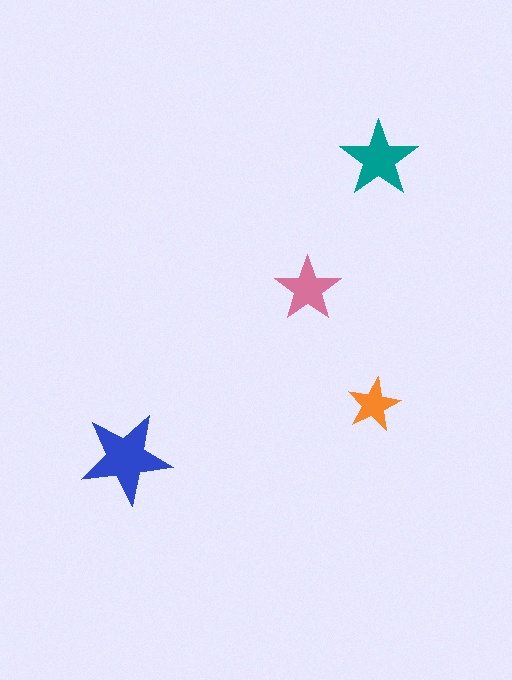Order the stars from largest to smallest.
the blue one, the teal one, the pink one, the orange one.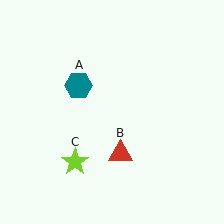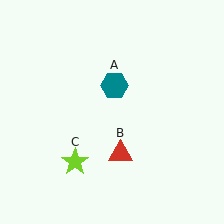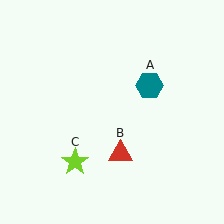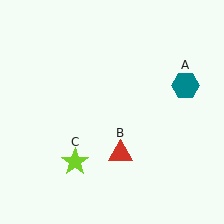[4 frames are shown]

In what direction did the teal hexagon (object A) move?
The teal hexagon (object A) moved right.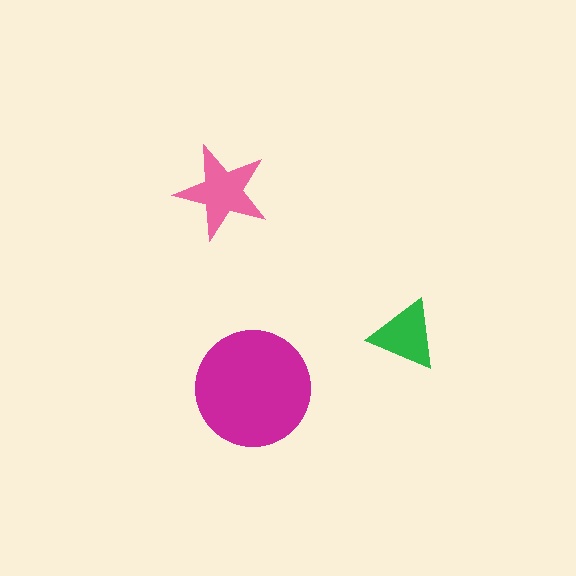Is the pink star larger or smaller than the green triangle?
Larger.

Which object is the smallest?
The green triangle.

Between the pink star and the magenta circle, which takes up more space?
The magenta circle.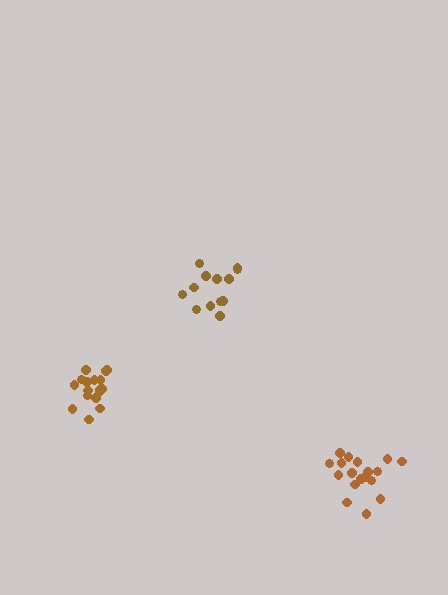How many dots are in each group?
Group 1: 18 dots, Group 2: 13 dots, Group 3: 17 dots (48 total).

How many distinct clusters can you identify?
There are 3 distinct clusters.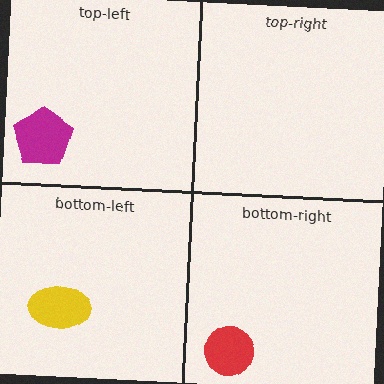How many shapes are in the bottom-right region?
1.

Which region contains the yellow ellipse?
The bottom-left region.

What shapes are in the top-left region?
The magenta pentagon.